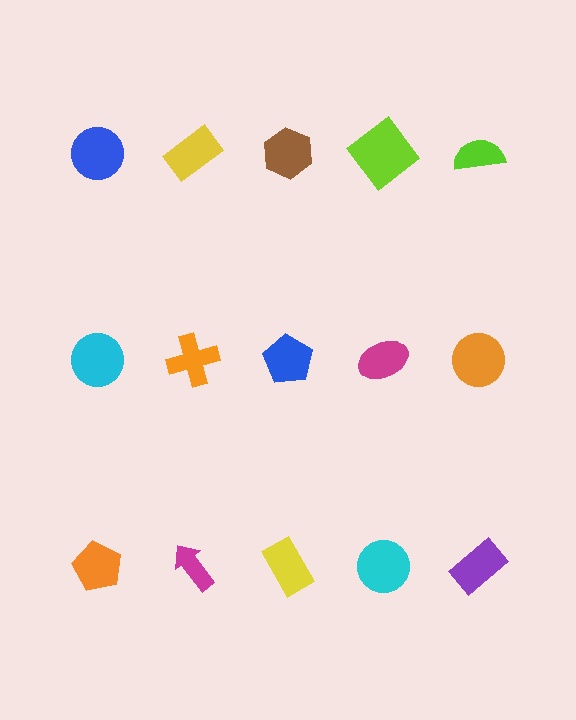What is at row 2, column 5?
An orange circle.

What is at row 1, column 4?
A lime diamond.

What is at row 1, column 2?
A yellow rectangle.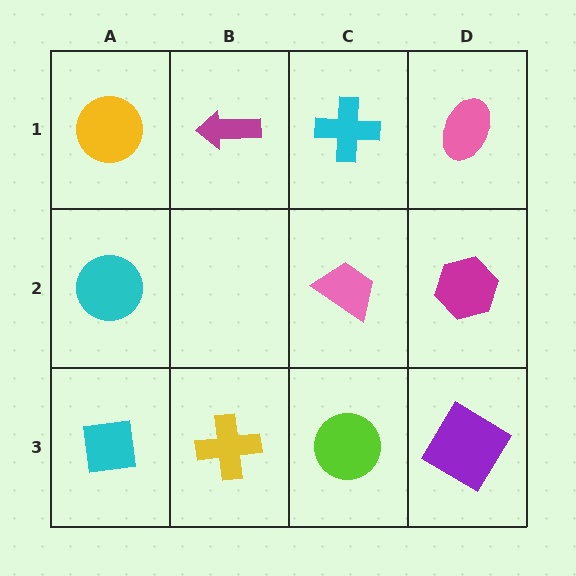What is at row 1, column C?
A cyan cross.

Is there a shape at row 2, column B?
No, that cell is empty.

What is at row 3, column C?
A lime circle.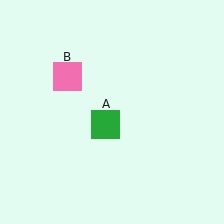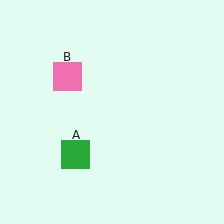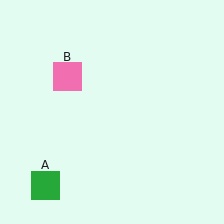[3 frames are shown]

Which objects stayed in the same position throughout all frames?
Pink square (object B) remained stationary.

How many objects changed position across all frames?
1 object changed position: green square (object A).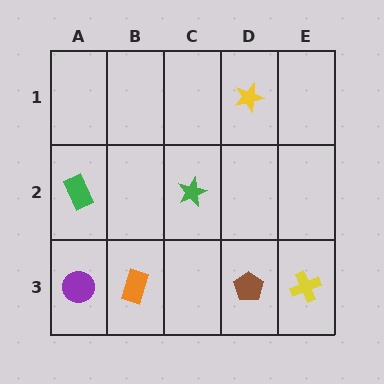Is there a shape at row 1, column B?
No, that cell is empty.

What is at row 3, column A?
A purple circle.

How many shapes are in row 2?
2 shapes.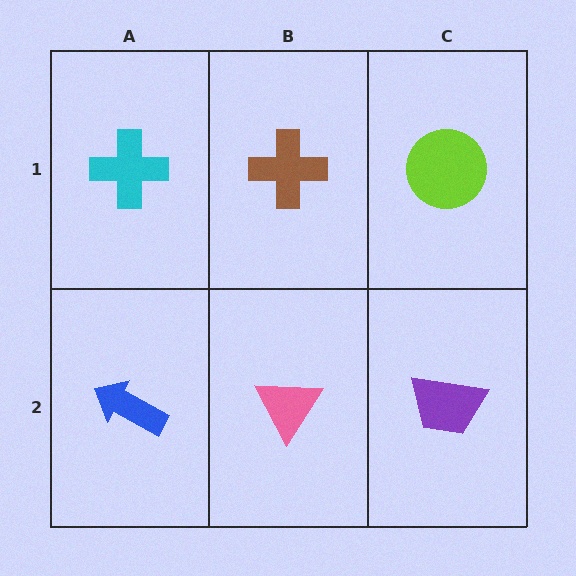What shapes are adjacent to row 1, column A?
A blue arrow (row 2, column A), a brown cross (row 1, column B).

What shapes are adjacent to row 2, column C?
A lime circle (row 1, column C), a pink triangle (row 2, column B).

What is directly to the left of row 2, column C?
A pink triangle.